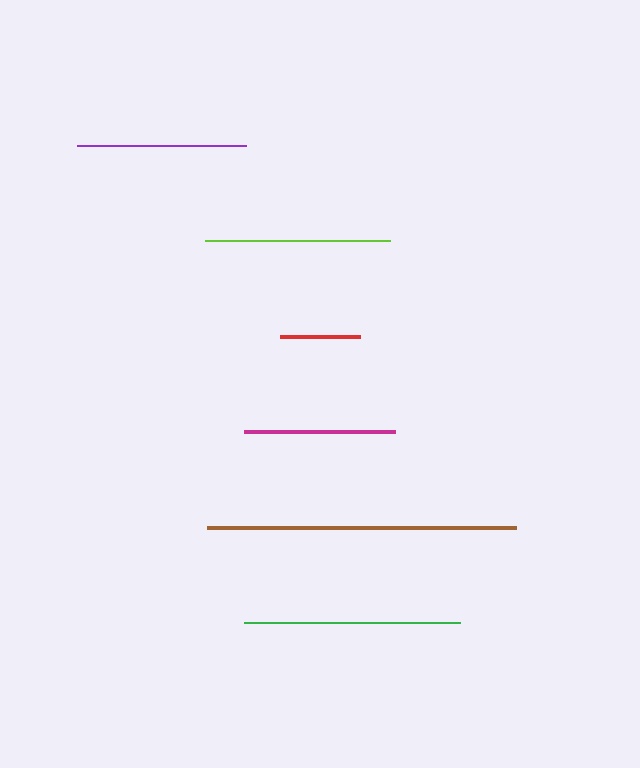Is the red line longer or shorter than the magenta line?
The magenta line is longer than the red line.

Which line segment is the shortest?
The red line is the shortest at approximately 80 pixels.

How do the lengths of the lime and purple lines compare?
The lime and purple lines are approximately the same length.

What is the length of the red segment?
The red segment is approximately 80 pixels long.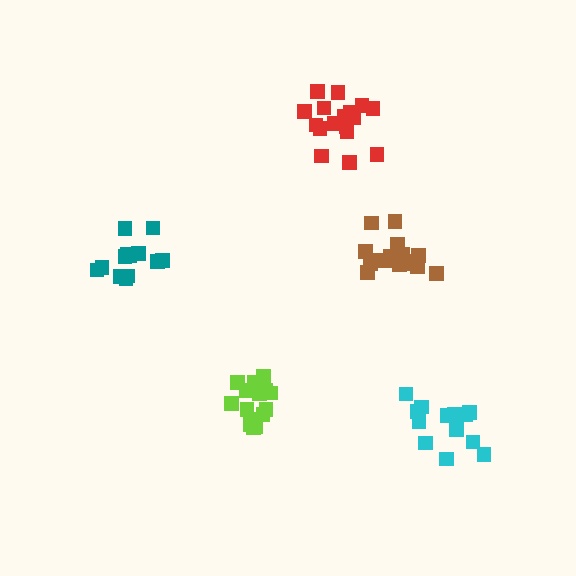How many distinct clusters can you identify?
There are 5 distinct clusters.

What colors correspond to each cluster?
The clusters are colored: red, lime, cyan, brown, teal.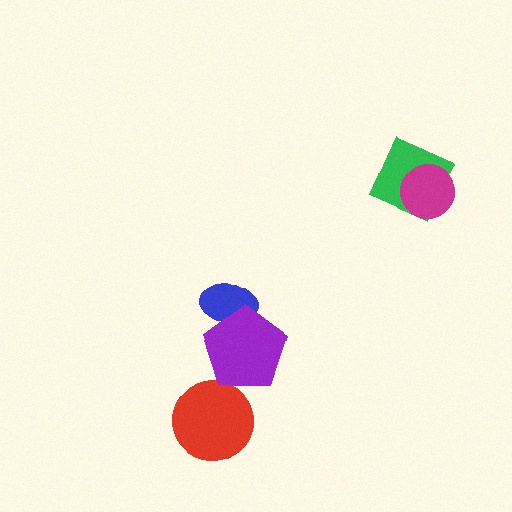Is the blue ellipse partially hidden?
Yes, it is partially covered by another shape.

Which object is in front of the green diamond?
The magenta circle is in front of the green diamond.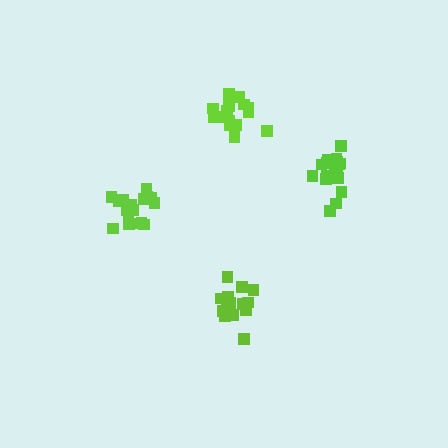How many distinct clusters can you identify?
There are 4 distinct clusters.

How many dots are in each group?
Group 1: 17 dots, Group 2: 16 dots, Group 3: 16 dots, Group 4: 17 dots (66 total).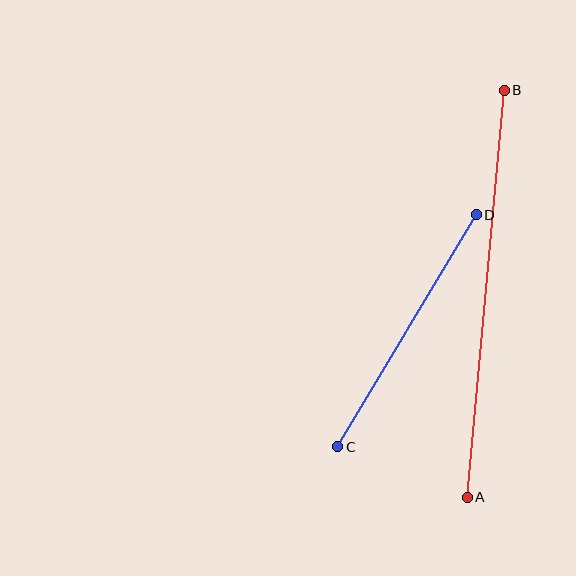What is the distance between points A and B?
The distance is approximately 409 pixels.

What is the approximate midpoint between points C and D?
The midpoint is at approximately (407, 331) pixels.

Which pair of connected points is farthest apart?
Points A and B are farthest apart.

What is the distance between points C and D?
The distance is approximately 270 pixels.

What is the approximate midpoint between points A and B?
The midpoint is at approximately (486, 294) pixels.